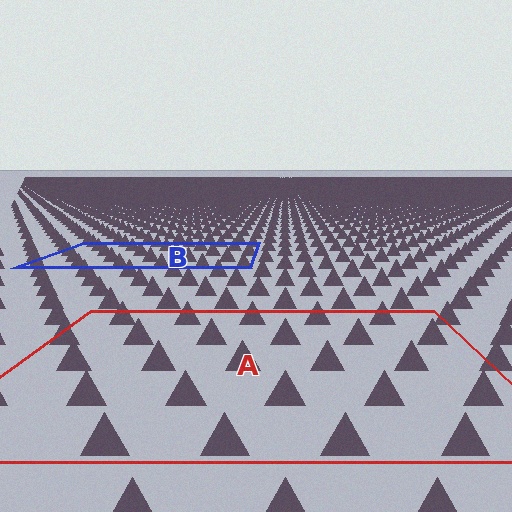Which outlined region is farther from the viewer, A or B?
Region B is farther from the viewer — the texture elements inside it appear smaller and more densely packed.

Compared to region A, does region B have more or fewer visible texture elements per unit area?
Region B has more texture elements per unit area — they are packed more densely because it is farther away.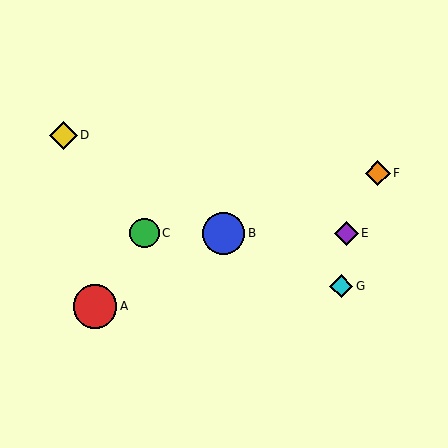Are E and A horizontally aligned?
No, E is at y≈233 and A is at y≈306.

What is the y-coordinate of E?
Object E is at y≈233.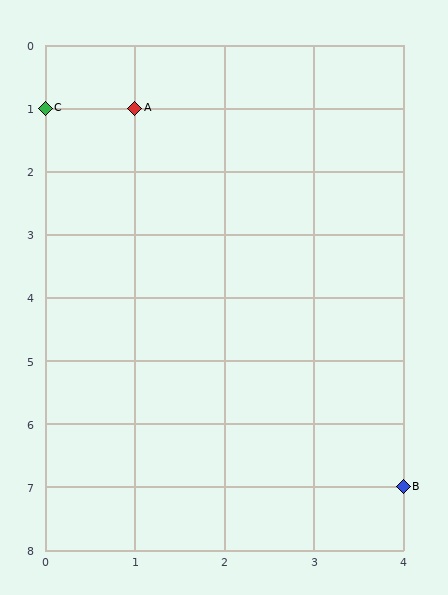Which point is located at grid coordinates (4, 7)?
Point B is at (4, 7).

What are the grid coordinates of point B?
Point B is at grid coordinates (4, 7).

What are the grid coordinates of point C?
Point C is at grid coordinates (0, 1).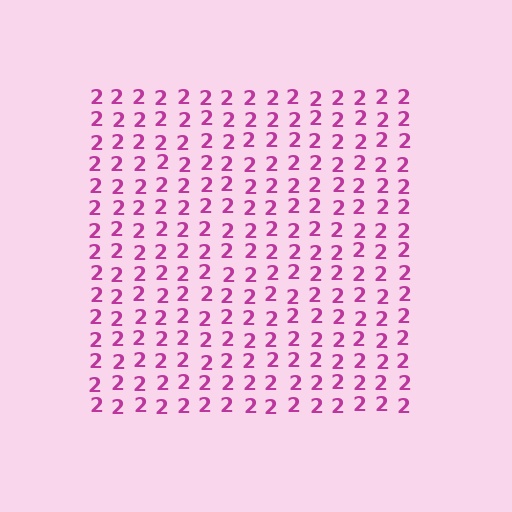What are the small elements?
The small elements are digit 2's.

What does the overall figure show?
The overall figure shows a square.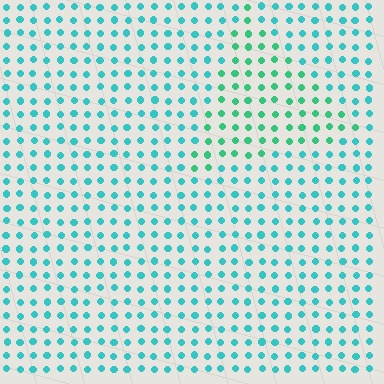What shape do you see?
I see a triangle.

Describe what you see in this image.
The image is filled with small cyan elements in a uniform arrangement. A triangle-shaped region is visible where the elements are tinted to a slightly different hue, forming a subtle color boundary.